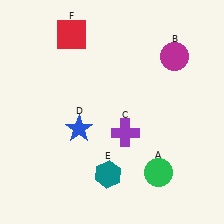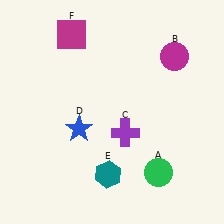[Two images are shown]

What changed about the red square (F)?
In Image 1, F is red. In Image 2, it changed to magenta.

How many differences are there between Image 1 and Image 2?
There is 1 difference between the two images.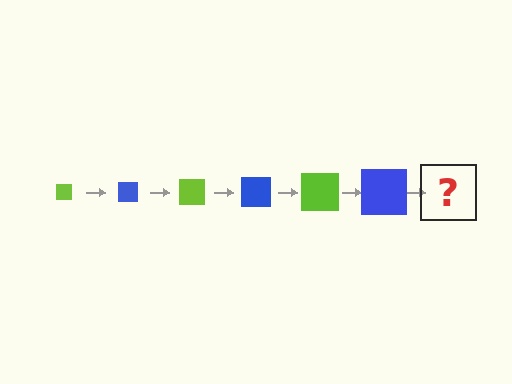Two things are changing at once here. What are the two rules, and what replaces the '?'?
The two rules are that the square grows larger each step and the color cycles through lime and blue. The '?' should be a lime square, larger than the previous one.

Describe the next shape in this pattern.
It should be a lime square, larger than the previous one.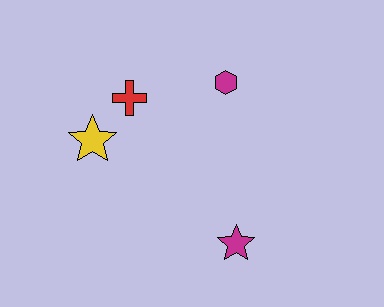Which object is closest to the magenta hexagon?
The red cross is closest to the magenta hexagon.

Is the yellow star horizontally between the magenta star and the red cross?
No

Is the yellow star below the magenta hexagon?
Yes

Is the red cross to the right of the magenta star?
No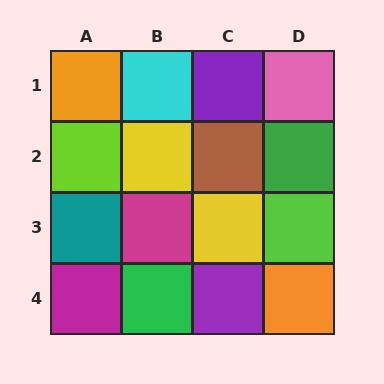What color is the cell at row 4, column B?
Green.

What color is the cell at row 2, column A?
Lime.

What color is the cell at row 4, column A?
Magenta.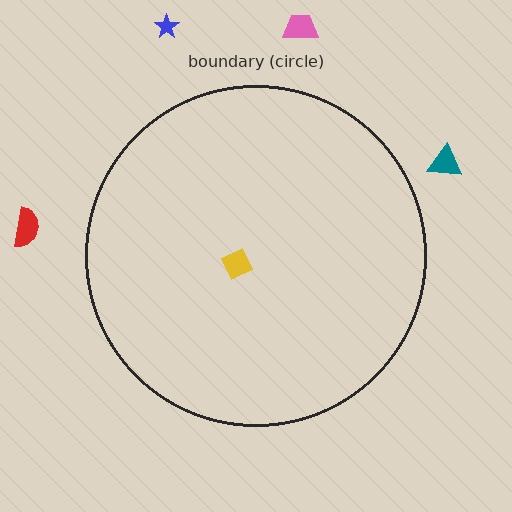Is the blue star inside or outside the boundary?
Outside.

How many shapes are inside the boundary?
1 inside, 4 outside.